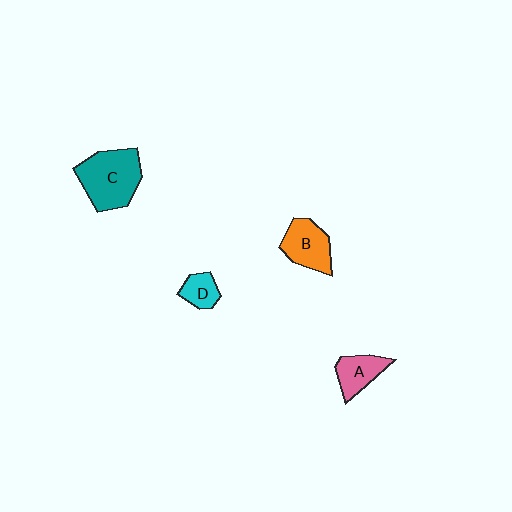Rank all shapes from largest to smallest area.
From largest to smallest: C (teal), B (orange), A (pink), D (cyan).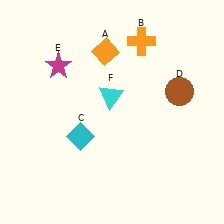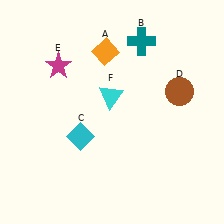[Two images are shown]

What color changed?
The cross (B) changed from orange in Image 1 to teal in Image 2.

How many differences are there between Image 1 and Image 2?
There is 1 difference between the two images.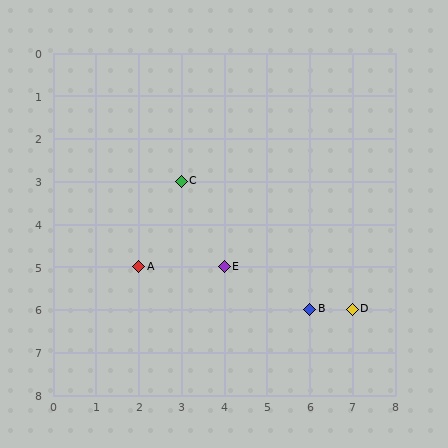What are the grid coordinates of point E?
Point E is at grid coordinates (4, 5).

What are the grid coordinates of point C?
Point C is at grid coordinates (3, 3).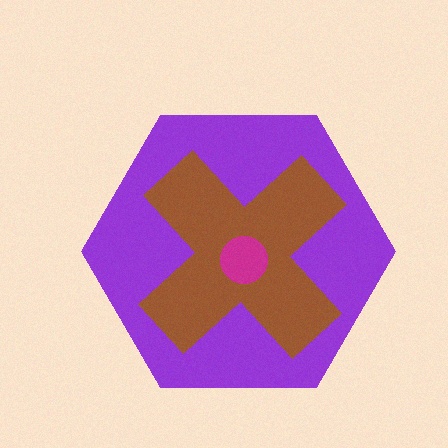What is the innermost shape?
The magenta circle.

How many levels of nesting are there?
3.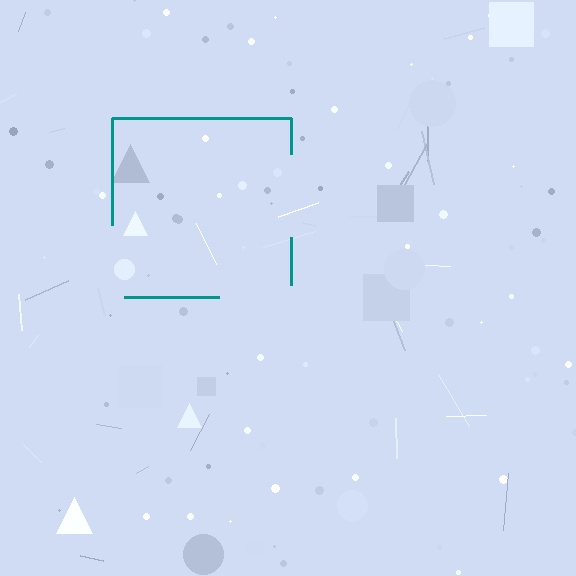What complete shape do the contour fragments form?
The contour fragments form a square.